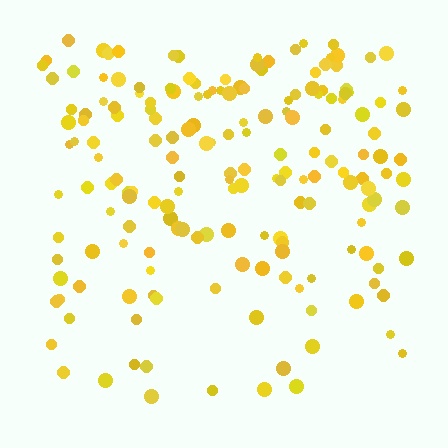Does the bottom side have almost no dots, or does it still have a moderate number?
Still a moderate number, just noticeably fewer than the top.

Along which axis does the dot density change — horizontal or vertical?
Vertical.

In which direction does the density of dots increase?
From bottom to top, with the top side densest.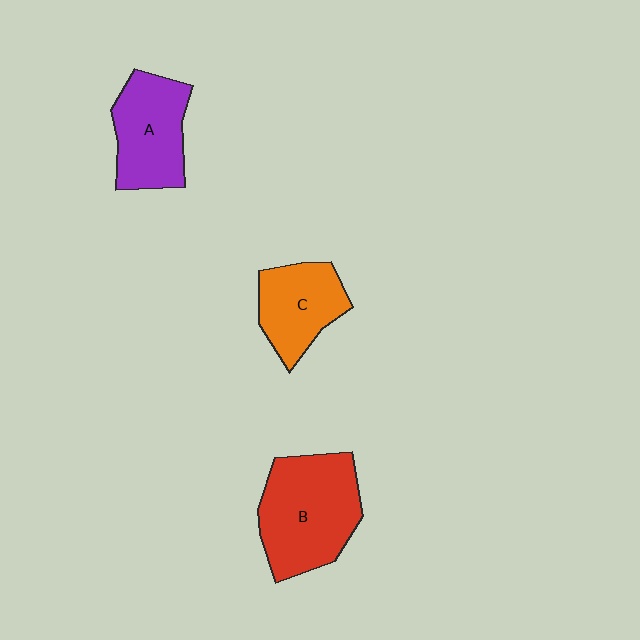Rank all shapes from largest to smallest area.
From largest to smallest: B (red), A (purple), C (orange).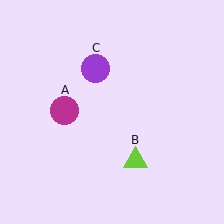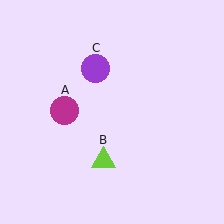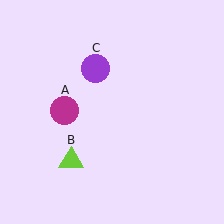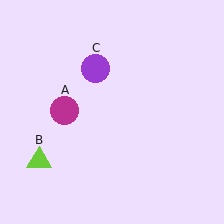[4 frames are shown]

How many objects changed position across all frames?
1 object changed position: lime triangle (object B).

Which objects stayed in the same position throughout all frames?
Magenta circle (object A) and purple circle (object C) remained stationary.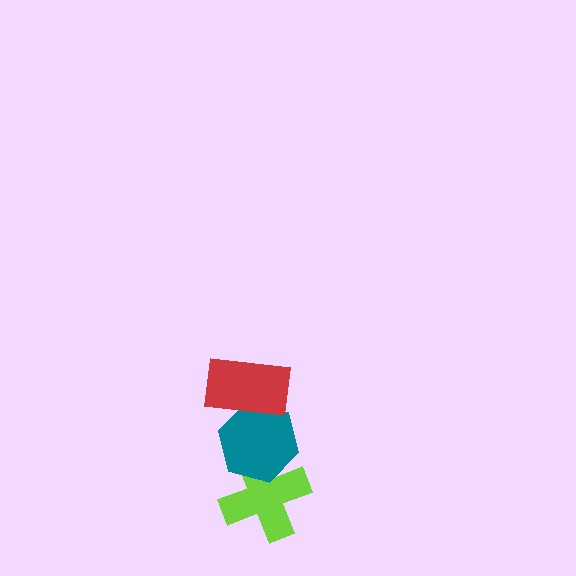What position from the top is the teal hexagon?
The teal hexagon is 2nd from the top.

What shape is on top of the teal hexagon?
The red rectangle is on top of the teal hexagon.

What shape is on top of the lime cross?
The teal hexagon is on top of the lime cross.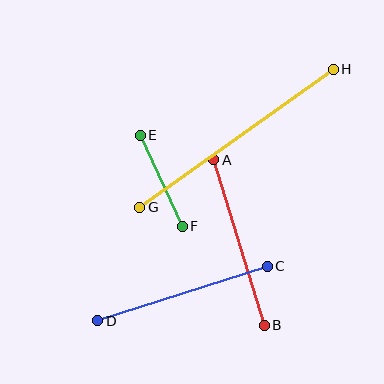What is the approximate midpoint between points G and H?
The midpoint is at approximately (236, 138) pixels.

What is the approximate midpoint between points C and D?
The midpoint is at approximately (182, 294) pixels.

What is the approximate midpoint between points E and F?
The midpoint is at approximately (161, 181) pixels.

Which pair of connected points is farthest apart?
Points G and H are farthest apart.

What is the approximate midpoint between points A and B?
The midpoint is at approximately (239, 242) pixels.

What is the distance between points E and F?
The distance is approximately 100 pixels.